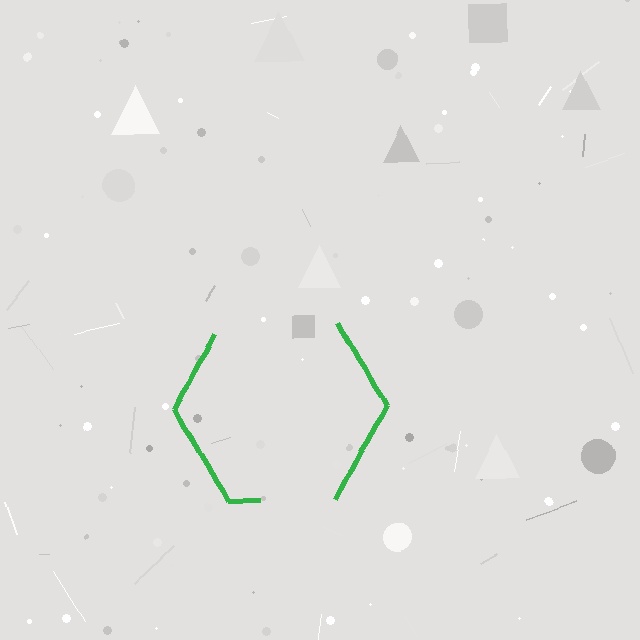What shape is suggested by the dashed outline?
The dashed outline suggests a hexagon.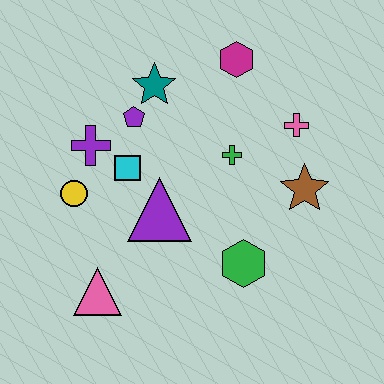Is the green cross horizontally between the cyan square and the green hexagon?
Yes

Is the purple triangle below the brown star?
Yes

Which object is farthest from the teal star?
The pink triangle is farthest from the teal star.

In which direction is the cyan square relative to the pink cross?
The cyan square is to the left of the pink cross.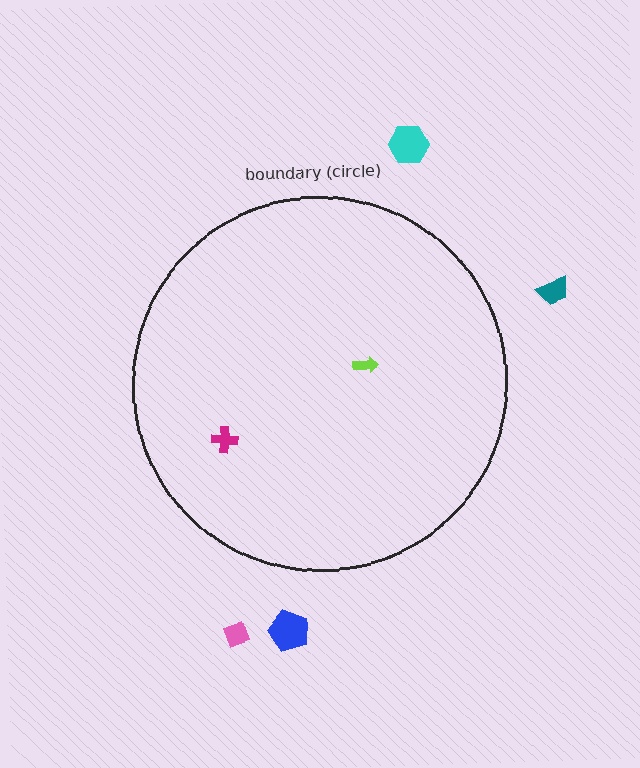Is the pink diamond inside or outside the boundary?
Outside.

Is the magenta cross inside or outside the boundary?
Inside.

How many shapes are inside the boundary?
2 inside, 4 outside.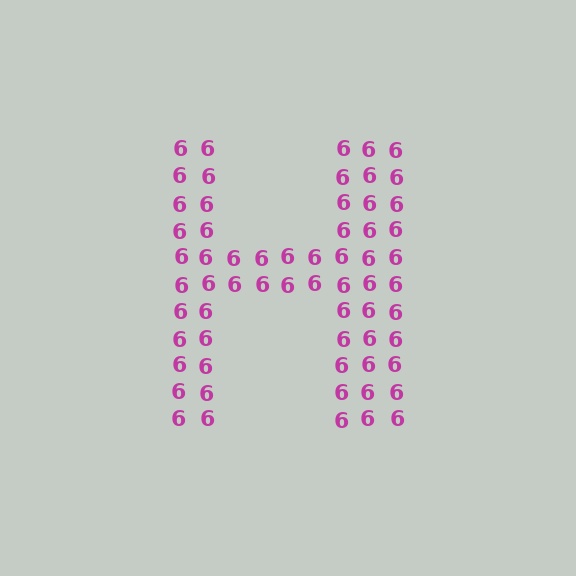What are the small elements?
The small elements are digit 6's.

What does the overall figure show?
The overall figure shows the letter H.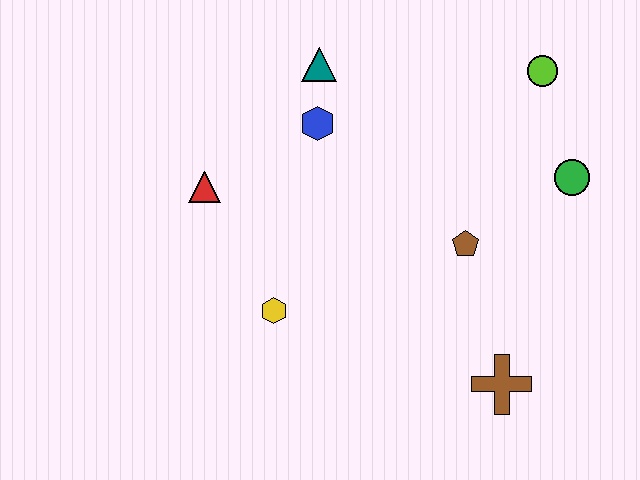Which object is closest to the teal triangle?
The blue hexagon is closest to the teal triangle.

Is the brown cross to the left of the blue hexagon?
No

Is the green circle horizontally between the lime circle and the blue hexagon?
No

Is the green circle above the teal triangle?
No